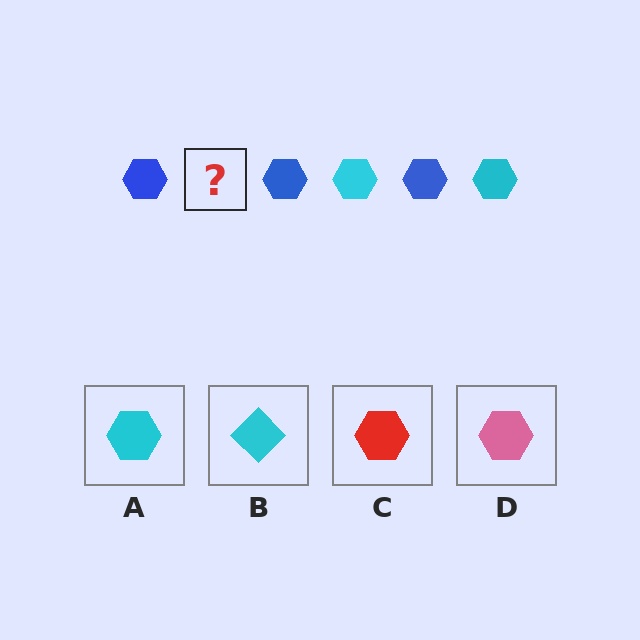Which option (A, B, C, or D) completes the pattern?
A.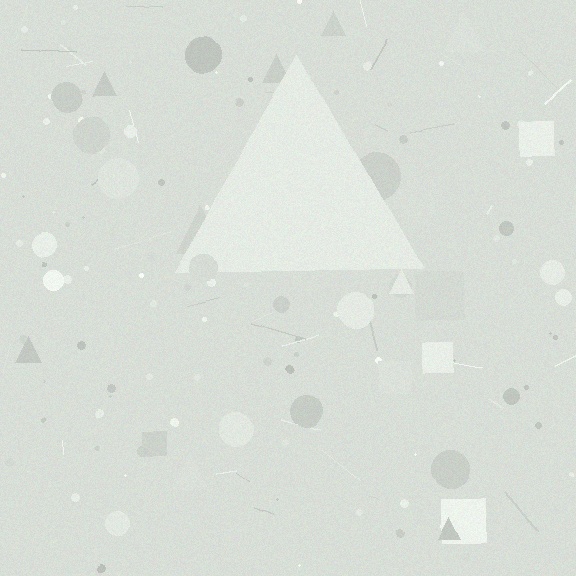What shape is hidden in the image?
A triangle is hidden in the image.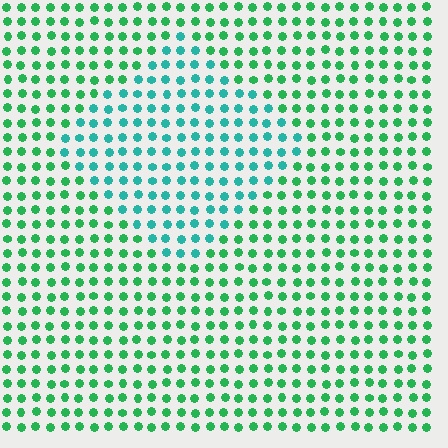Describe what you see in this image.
The image is filled with small green elements in a uniform arrangement. A diamond-shaped region is visible where the elements are tinted to a slightly different hue, forming a subtle color boundary.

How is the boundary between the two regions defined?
The boundary is defined purely by a slight shift in hue (about 35 degrees). Spacing, size, and orientation are identical on both sides.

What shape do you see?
I see a diamond.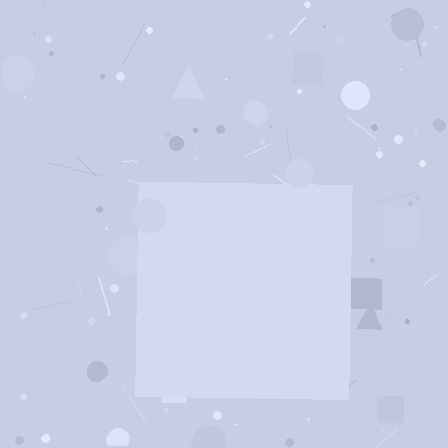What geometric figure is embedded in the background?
A square is embedded in the background.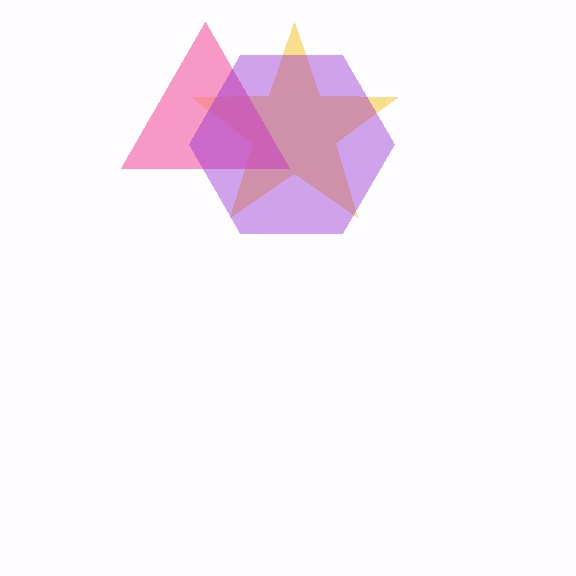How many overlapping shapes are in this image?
There are 3 overlapping shapes in the image.